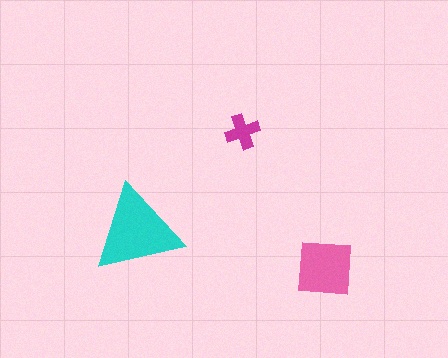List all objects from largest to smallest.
The cyan triangle, the pink square, the magenta cross.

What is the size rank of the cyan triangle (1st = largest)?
1st.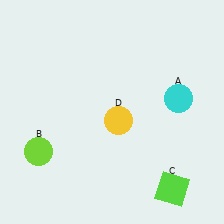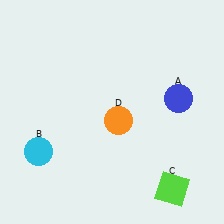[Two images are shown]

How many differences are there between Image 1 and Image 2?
There are 3 differences between the two images.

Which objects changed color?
A changed from cyan to blue. B changed from lime to cyan. D changed from yellow to orange.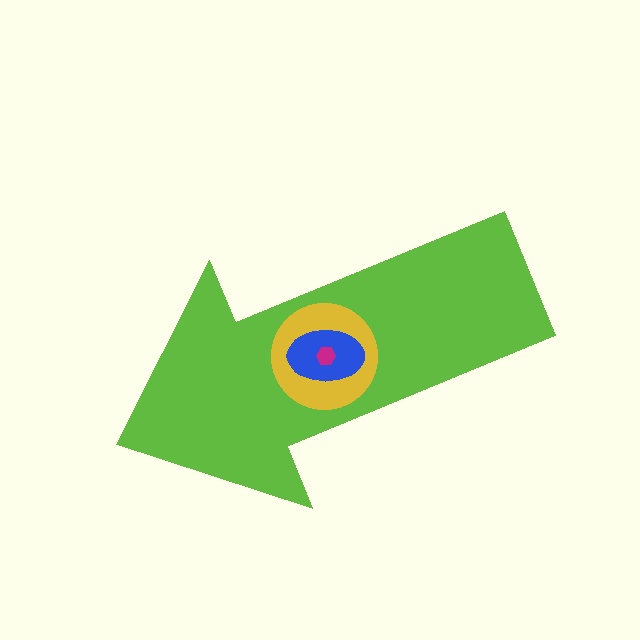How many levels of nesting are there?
4.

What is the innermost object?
The magenta hexagon.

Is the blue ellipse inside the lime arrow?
Yes.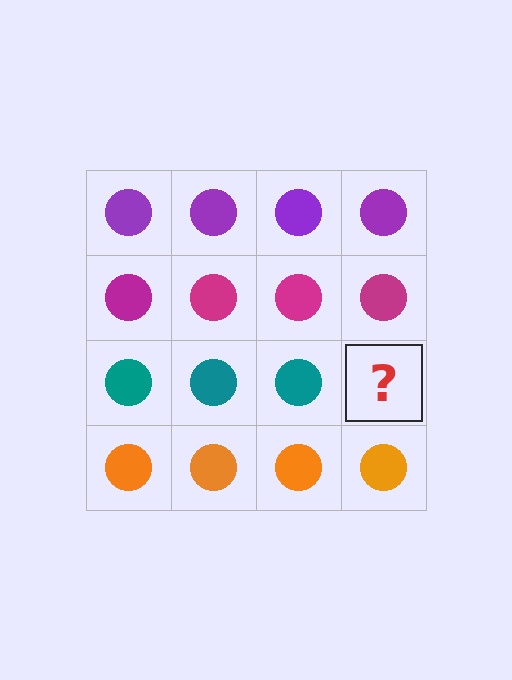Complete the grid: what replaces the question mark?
The question mark should be replaced with a teal circle.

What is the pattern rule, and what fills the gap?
The rule is that each row has a consistent color. The gap should be filled with a teal circle.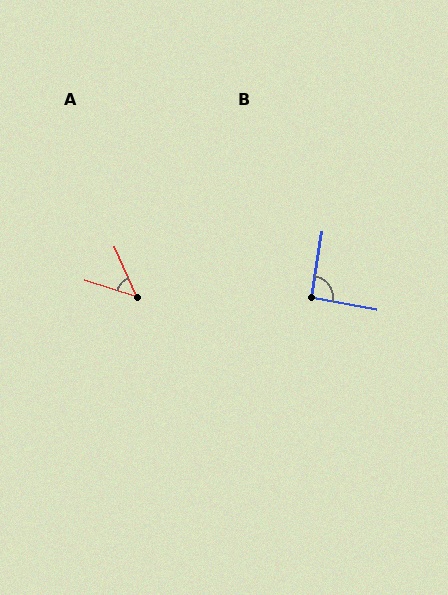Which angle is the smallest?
A, at approximately 49 degrees.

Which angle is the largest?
B, at approximately 91 degrees.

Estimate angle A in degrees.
Approximately 49 degrees.